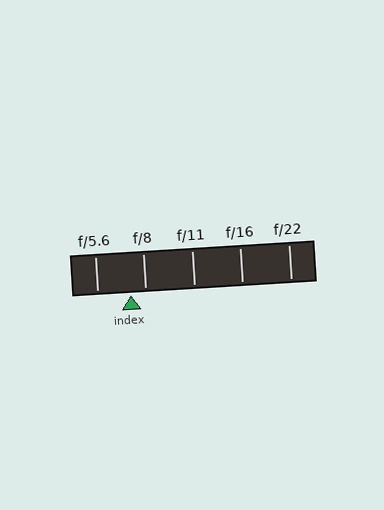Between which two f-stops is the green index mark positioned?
The index mark is between f/5.6 and f/8.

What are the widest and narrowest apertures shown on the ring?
The widest aperture shown is f/5.6 and the narrowest is f/22.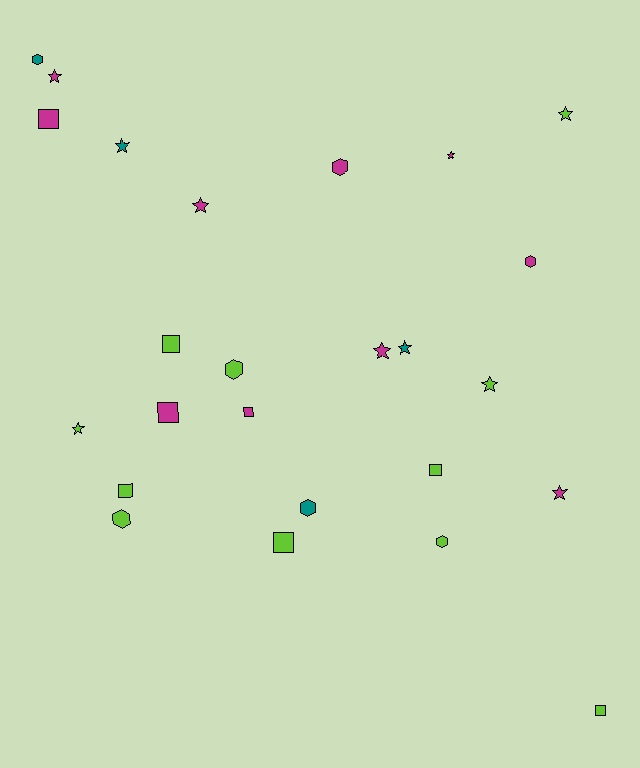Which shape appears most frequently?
Star, with 10 objects.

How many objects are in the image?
There are 25 objects.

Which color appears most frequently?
Lime, with 11 objects.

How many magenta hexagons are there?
There are 2 magenta hexagons.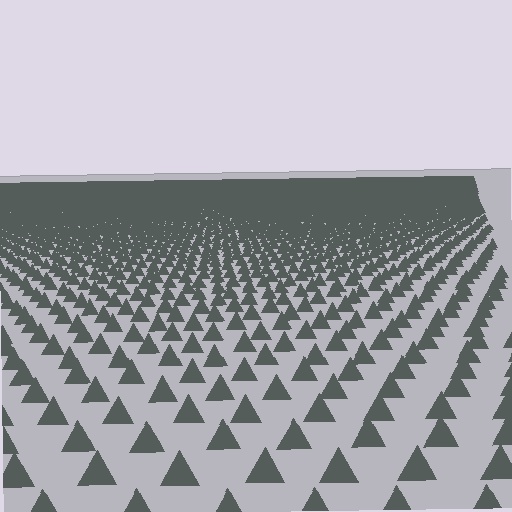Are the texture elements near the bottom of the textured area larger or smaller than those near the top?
Larger. Near the bottom, elements are closer to the viewer and appear at a bigger on-screen size.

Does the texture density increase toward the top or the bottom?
Density increases toward the top.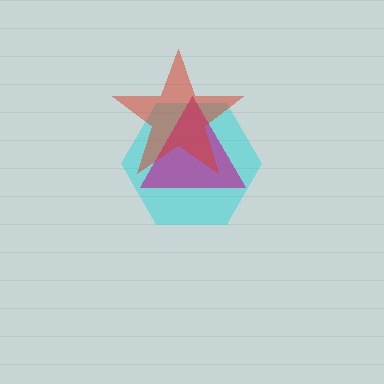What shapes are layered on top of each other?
The layered shapes are: a cyan hexagon, a magenta triangle, a red star.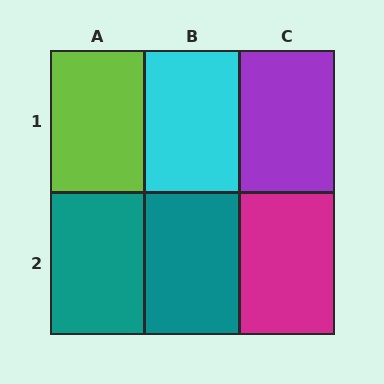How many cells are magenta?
1 cell is magenta.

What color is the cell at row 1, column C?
Purple.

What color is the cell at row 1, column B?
Cyan.